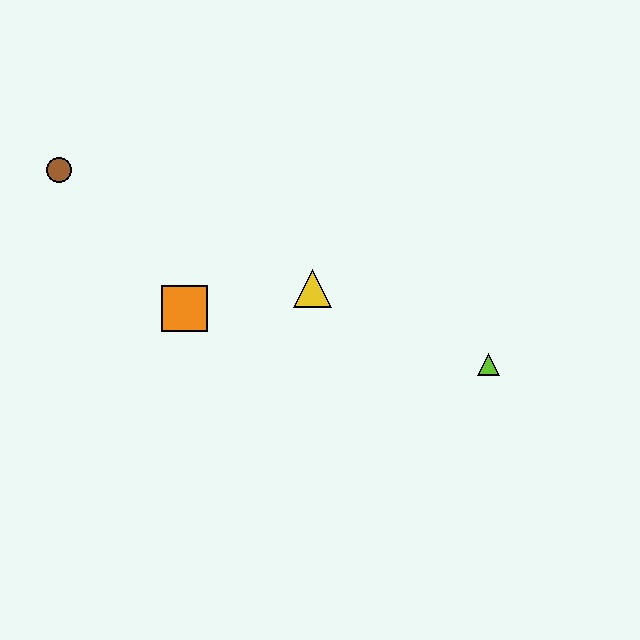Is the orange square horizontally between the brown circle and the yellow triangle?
Yes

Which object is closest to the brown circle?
The orange square is closest to the brown circle.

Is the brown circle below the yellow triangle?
No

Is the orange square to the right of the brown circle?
Yes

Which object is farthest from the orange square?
The lime triangle is farthest from the orange square.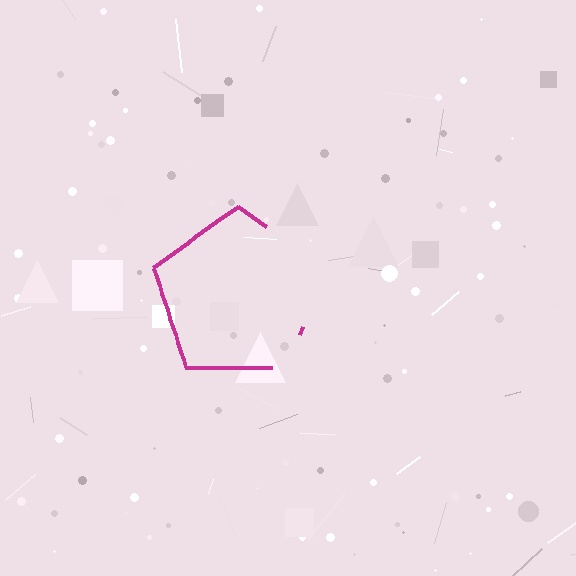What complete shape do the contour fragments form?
The contour fragments form a pentagon.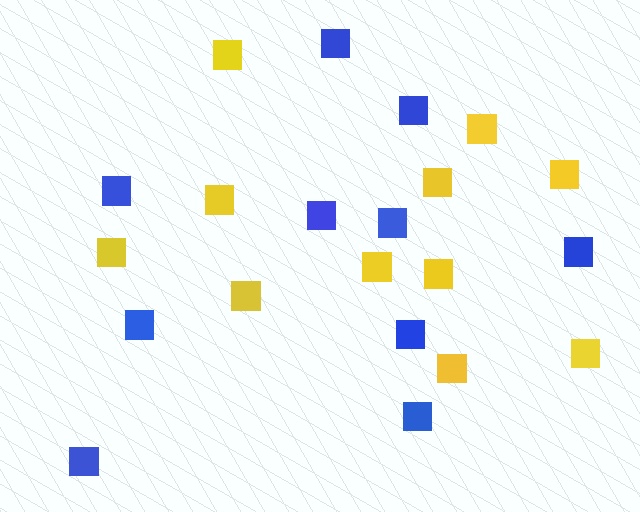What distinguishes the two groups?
There are 2 groups: one group of blue squares (10) and one group of yellow squares (11).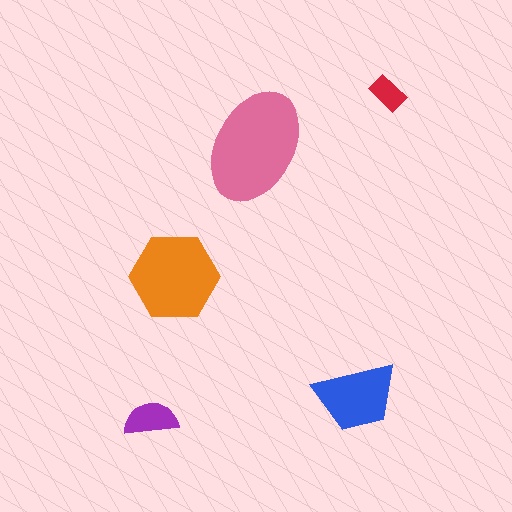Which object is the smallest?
The red rectangle.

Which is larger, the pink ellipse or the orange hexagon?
The pink ellipse.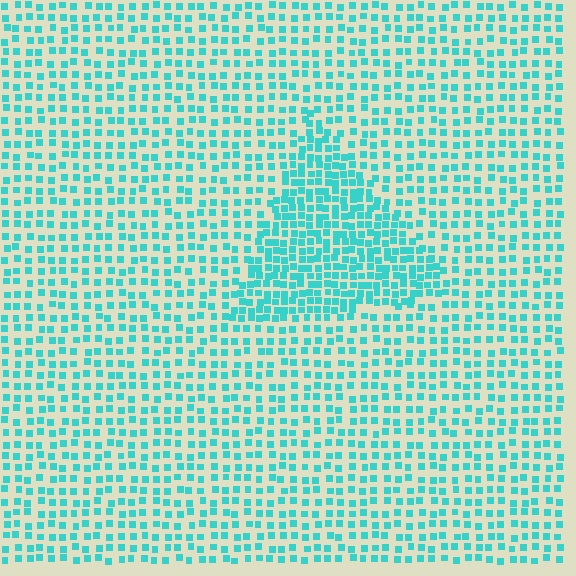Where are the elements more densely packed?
The elements are more densely packed inside the triangle boundary.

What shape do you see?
I see a triangle.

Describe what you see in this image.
The image contains small cyan elements arranged at two different densities. A triangle-shaped region is visible where the elements are more densely packed than the surrounding area.